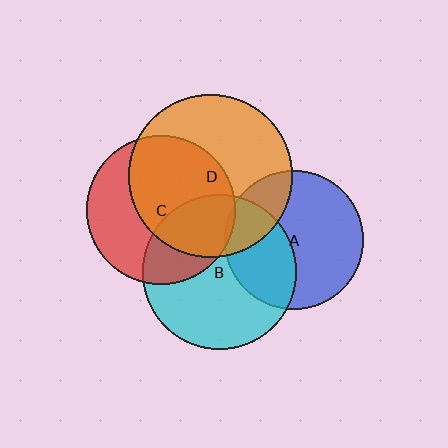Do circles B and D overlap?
Yes.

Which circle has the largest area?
Circle D (orange).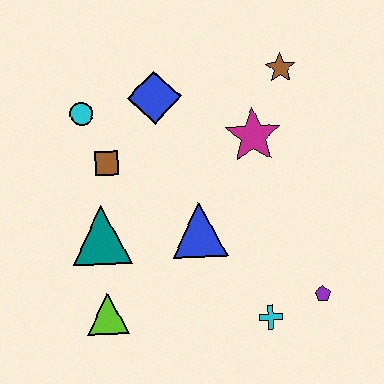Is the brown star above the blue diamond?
Yes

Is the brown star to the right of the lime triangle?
Yes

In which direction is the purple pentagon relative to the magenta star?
The purple pentagon is below the magenta star.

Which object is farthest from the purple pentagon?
The cyan circle is farthest from the purple pentagon.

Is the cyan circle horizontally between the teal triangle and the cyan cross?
No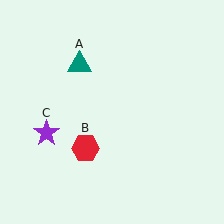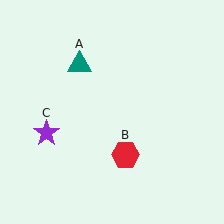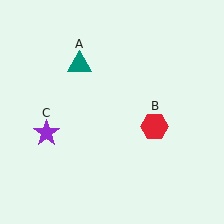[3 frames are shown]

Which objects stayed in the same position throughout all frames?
Teal triangle (object A) and purple star (object C) remained stationary.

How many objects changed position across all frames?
1 object changed position: red hexagon (object B).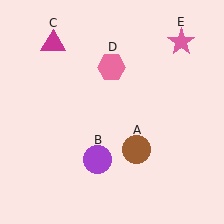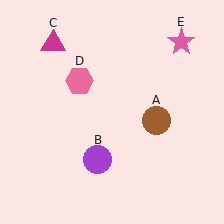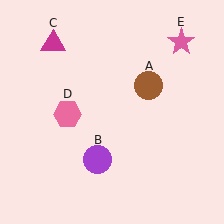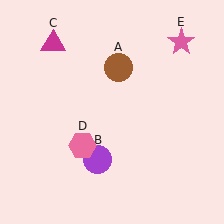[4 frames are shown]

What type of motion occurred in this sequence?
The brown circle (object A), pink hexagon (object D) rotated counterclockwise around the center of the scene.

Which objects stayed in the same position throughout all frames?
Purple circle (object B) and magenta triangle (object C) and pink star (object E) remained stationary.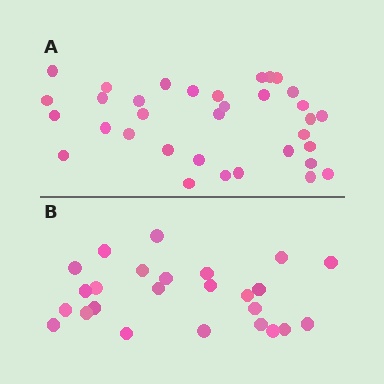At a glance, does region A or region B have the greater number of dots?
Region A (the top region) has more dots.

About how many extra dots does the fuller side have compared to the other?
Region A has roughly 8 or so more dots than region B.